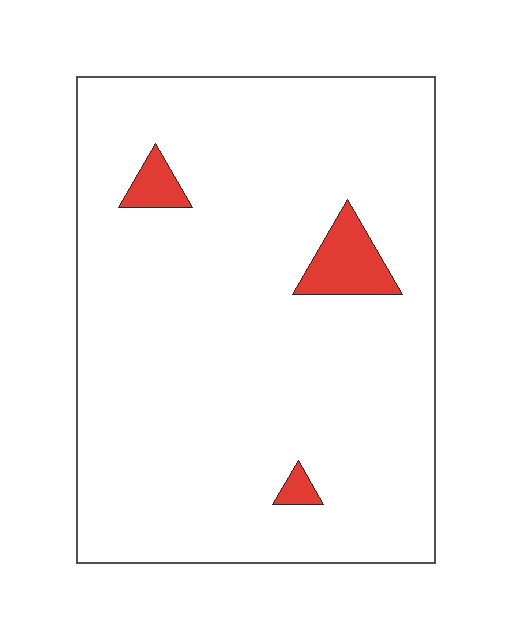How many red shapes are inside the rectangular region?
3.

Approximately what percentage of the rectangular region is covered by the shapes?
Approximately 5%.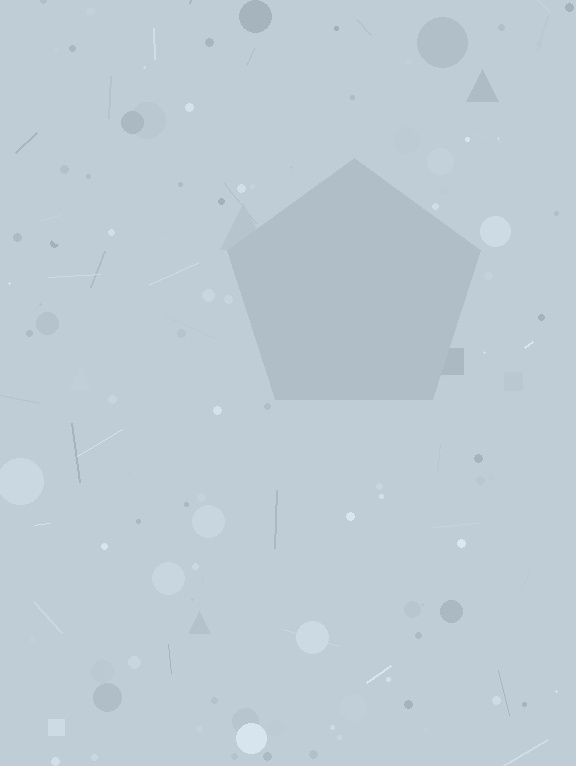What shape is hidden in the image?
A pentagon is hidden in the image.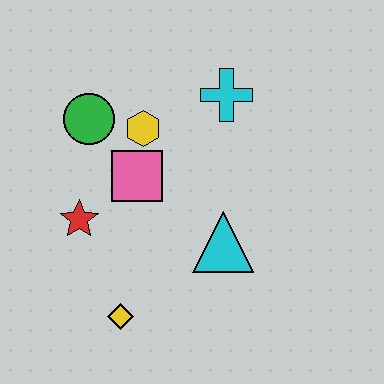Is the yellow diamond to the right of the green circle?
Yes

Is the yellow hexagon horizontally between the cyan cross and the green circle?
Yes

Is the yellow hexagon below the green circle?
Yes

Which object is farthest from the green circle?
The yellow diamond is farthest from the green circle.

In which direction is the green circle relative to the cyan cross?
The green circle is to the left of the cyan cross.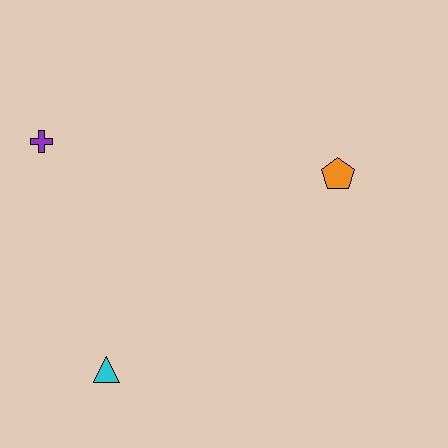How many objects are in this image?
There are 3 objects.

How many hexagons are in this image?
There are no hexagons.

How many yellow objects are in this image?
There are no yellow objects.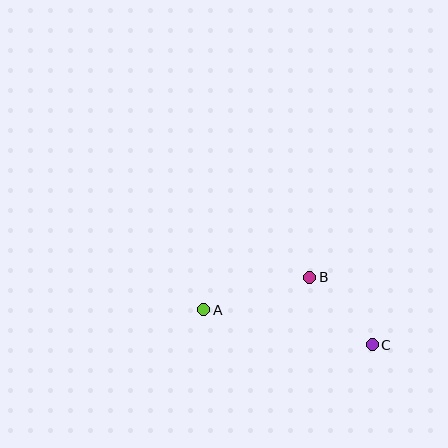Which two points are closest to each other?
Points B and C are closest to each other.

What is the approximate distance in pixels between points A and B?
The distance between A and B is approximately 111 pixels.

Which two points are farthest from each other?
Points A and C are farthest from each other.